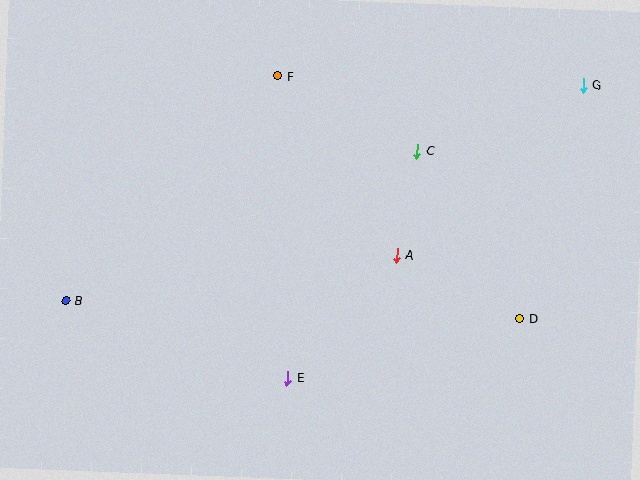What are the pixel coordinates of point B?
Point B is at (66, 300).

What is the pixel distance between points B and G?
The distance between B and G is 561 pixels.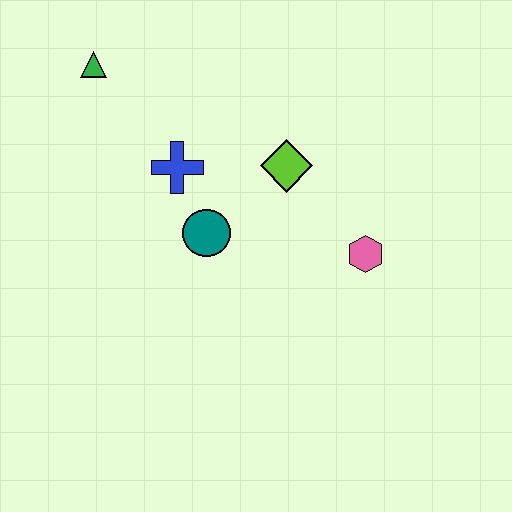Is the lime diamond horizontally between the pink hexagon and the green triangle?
Yes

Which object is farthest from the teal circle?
The green triangle is farthest from the teal circle.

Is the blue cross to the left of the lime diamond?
Yes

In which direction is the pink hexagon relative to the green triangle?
The pink hexagon is to the right of the green triangle.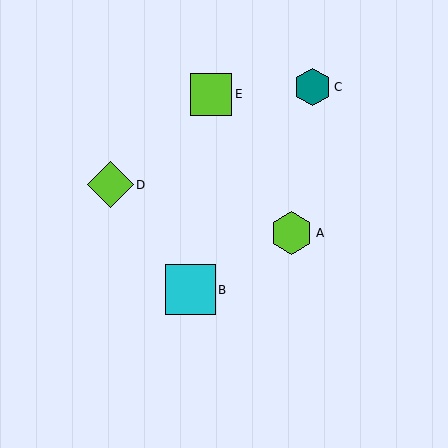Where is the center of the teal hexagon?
The center of the teal hexagon is at (313, 87).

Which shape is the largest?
The cyan square (labeled B) is the largest.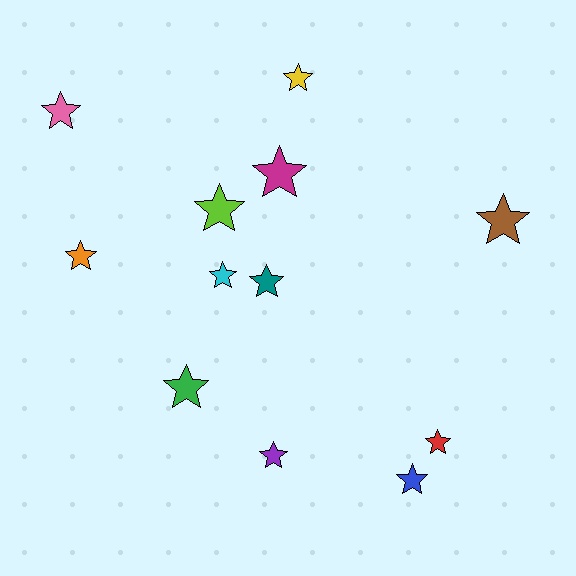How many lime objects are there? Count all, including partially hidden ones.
There is 1 lime object.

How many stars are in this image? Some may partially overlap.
There are 12 stars.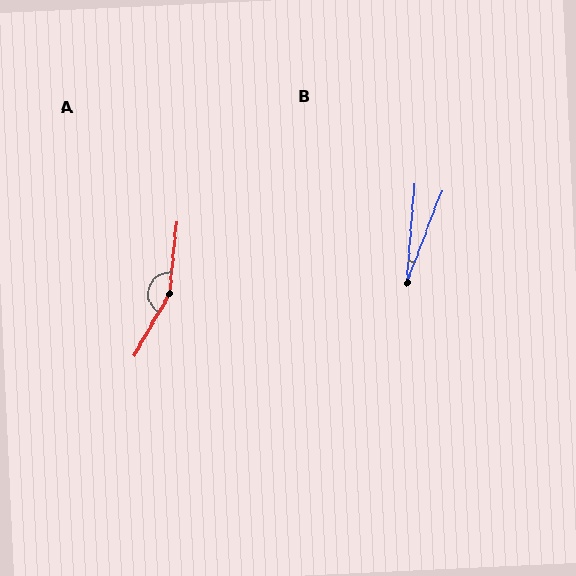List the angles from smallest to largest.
B (16°), A (156°).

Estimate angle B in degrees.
Approximately 16 degrees.